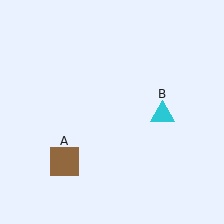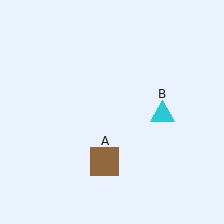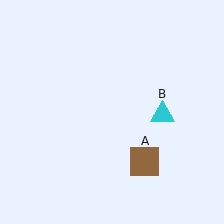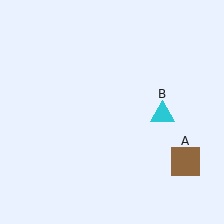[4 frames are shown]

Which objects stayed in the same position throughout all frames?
Cyan triangle (object B) remained stationary.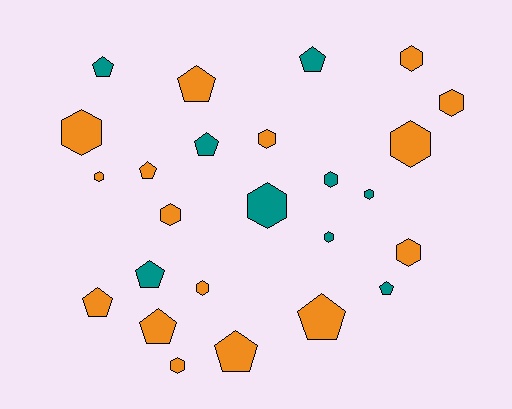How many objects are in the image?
There are 25 objects.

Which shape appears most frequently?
Hexagon, with 14 objects.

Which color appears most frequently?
Orange, with 16 objects.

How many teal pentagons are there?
There are 5 teal pentagons.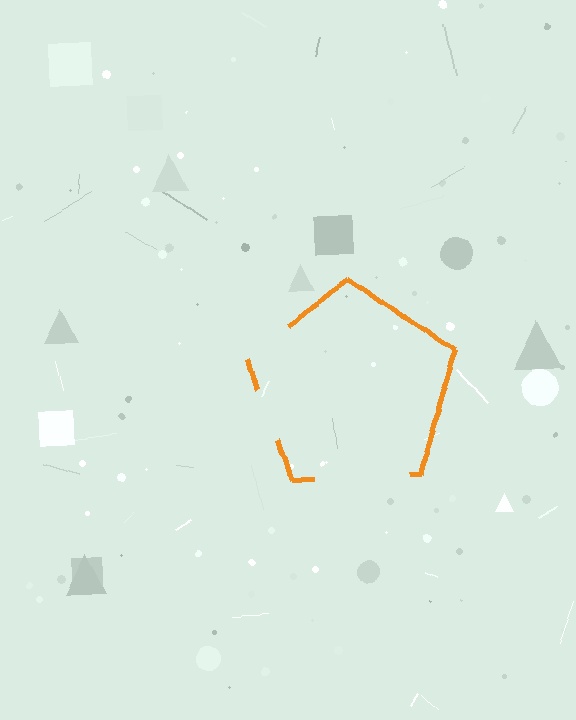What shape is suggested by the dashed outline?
The dashed outline suggests a pentagon.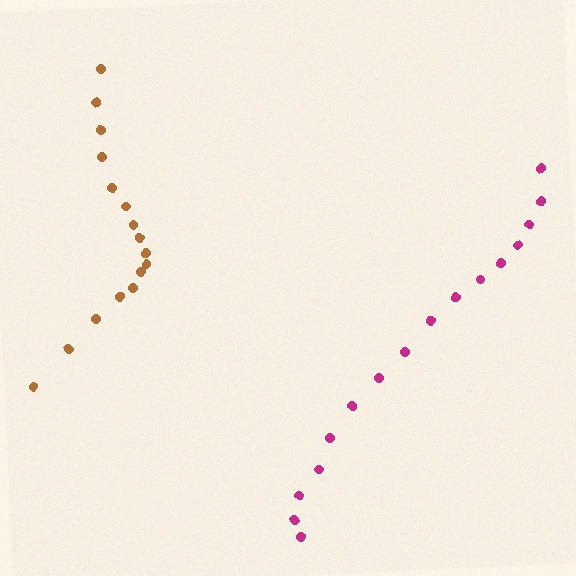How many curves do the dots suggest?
There are 2 distinct paths.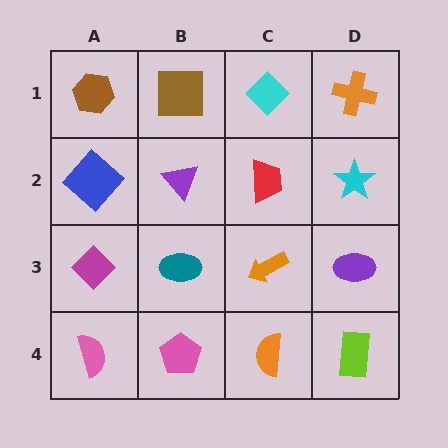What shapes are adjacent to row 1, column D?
A cyan star (row 2, column D), a cyan diamond (row 1, column C).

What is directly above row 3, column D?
A cyan star.